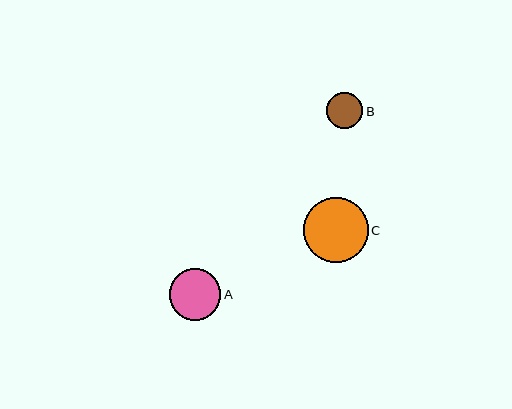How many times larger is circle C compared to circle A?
Circle C is approximately 1.3 times the size of circle A.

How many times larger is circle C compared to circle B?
Circle C is approximately 1.8 times the size of circle B.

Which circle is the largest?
Circle C is the largest with a size of approximately 64 pixels.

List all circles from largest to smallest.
From largest to smallest: C, A, B.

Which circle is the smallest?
Circle B is the smallest with a size of approximately 36 pixels.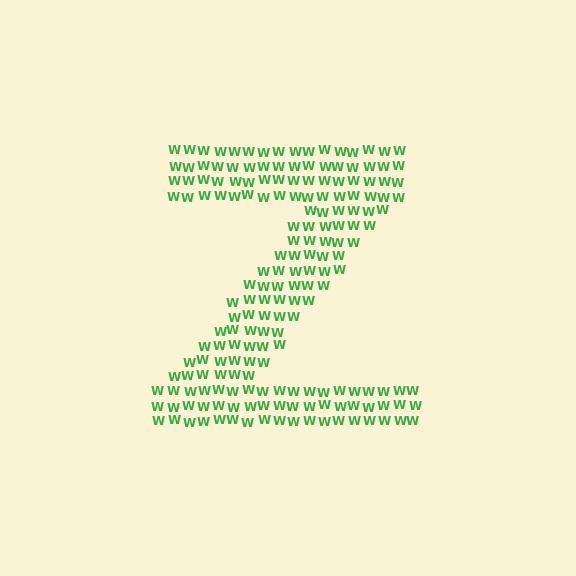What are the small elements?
The small elements are letter W's.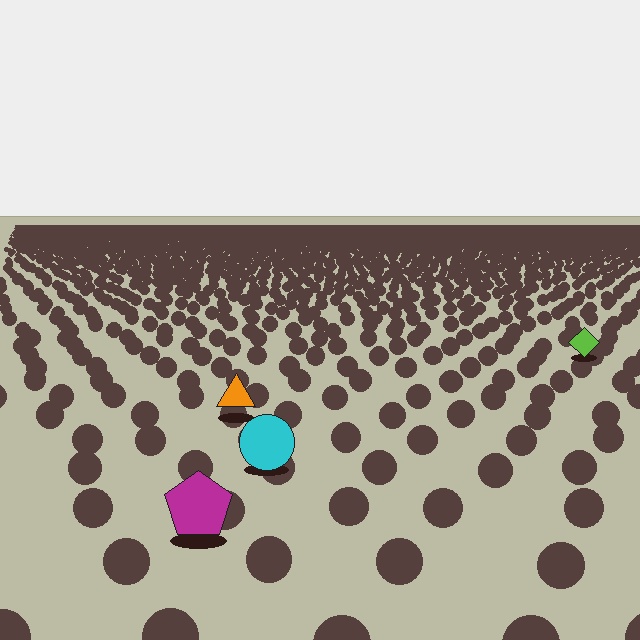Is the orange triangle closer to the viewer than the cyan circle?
No. The cyan circle is closer — you can tell from the texture gradient: the ground texture is coarser near it.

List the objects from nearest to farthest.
From nearest to farthest: the magenta pentagon, the cyan circle, the orange triangle, the lime diamond.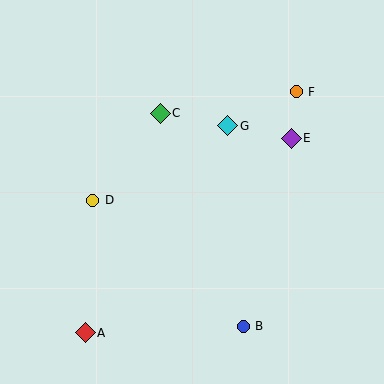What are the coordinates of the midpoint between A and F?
The midpoint between A and F is at (191, 212).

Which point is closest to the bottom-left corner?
Point A is closest to the bottom-left corner.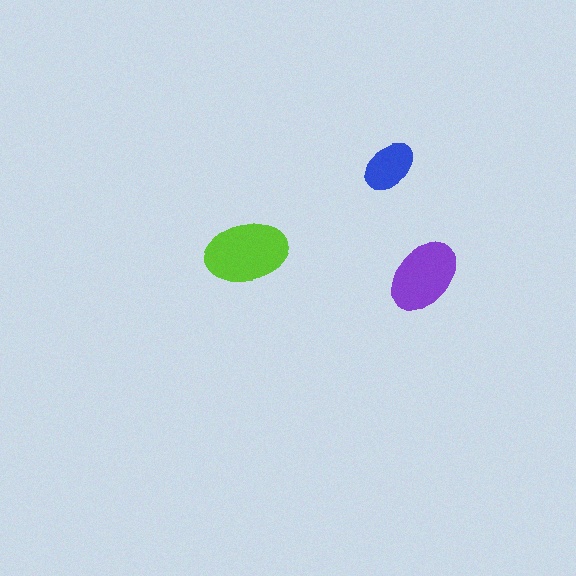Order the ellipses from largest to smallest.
the lime one, the purple one, the blue one.